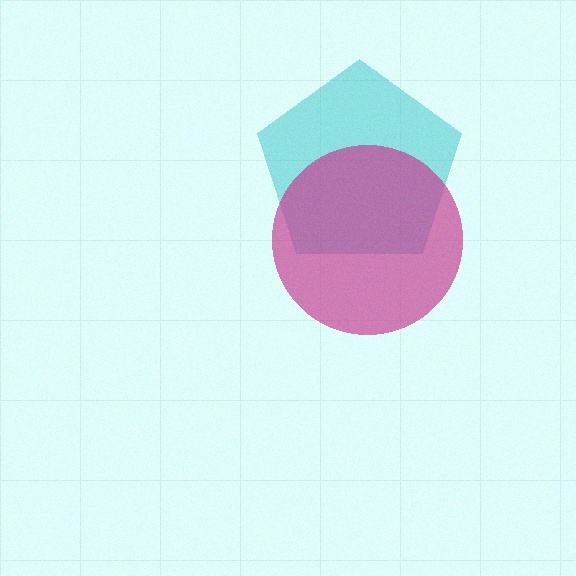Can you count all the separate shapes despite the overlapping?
Yes, there are 2 separate shapes.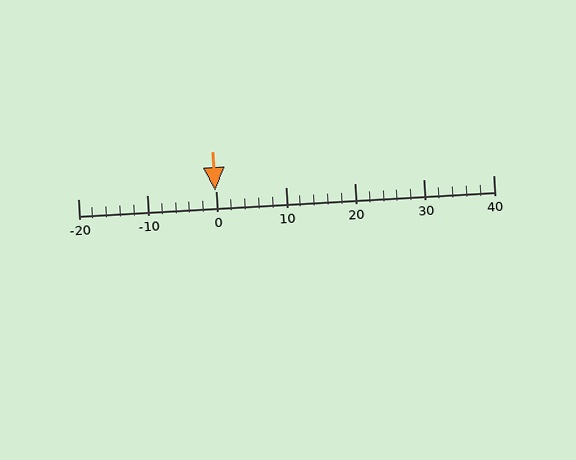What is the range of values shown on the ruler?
The ruler shows values from -20 to 40.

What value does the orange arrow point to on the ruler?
The orange arrow points to approximately 0.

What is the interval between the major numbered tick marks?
The major tick marks are spaced 10 units apart.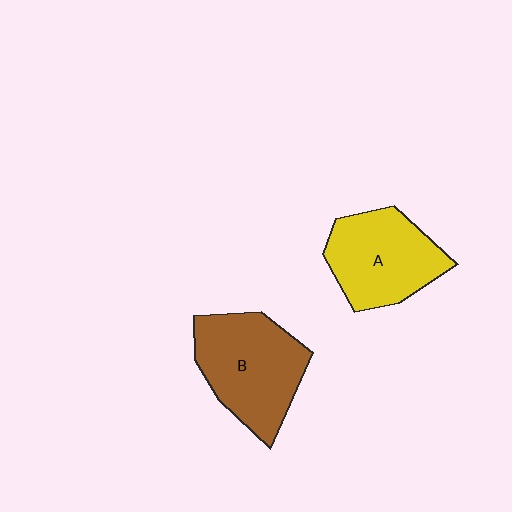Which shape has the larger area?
Shape B (brown).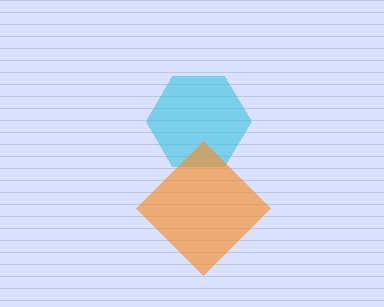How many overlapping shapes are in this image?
There are 2 overlapping shapes in the image.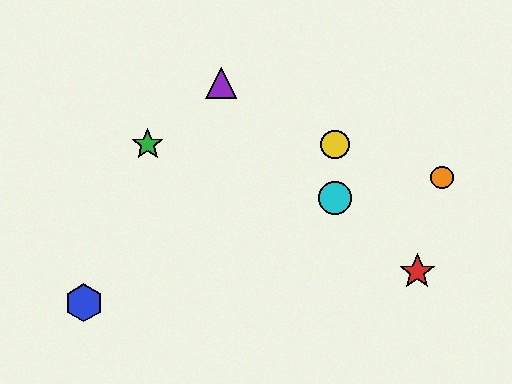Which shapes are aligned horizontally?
The green star, the yellow circle are aligned horizontally.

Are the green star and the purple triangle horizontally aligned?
No, the green star is at y≈145 and the purple triangle is at y≈83.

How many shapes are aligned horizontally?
2 shapes (the green star, the yellow circle) are aligned horizontally.